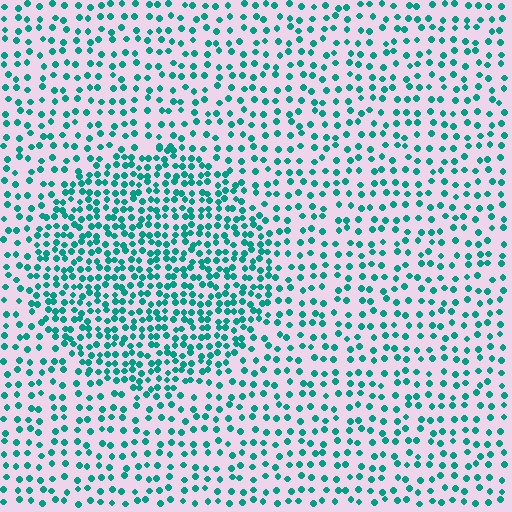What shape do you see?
I see a circle.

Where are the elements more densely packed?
The elements are more densely packed inside the circle boundary.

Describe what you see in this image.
The image contains small teal elements arranged at two different densities. A circle-shaped region is visible where the elements are more densely packed than the surrounding area.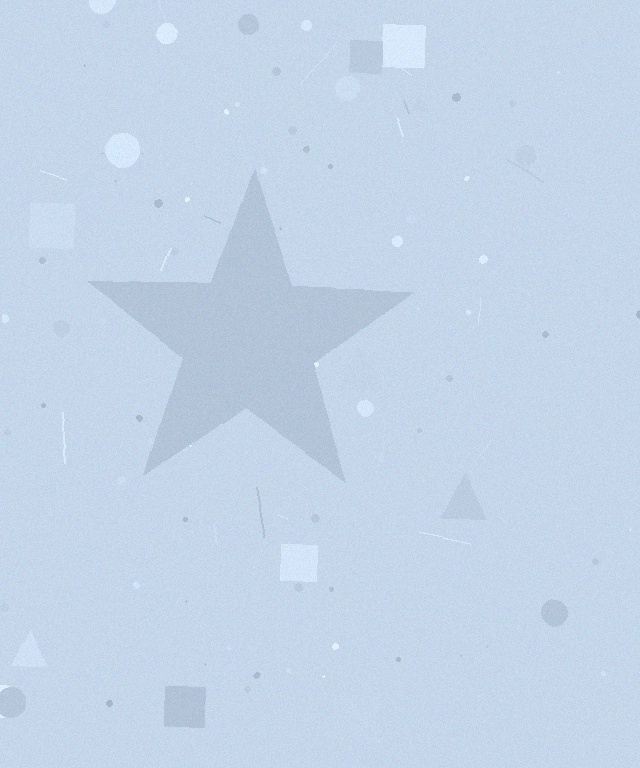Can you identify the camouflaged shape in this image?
The camouflaged shape is a star.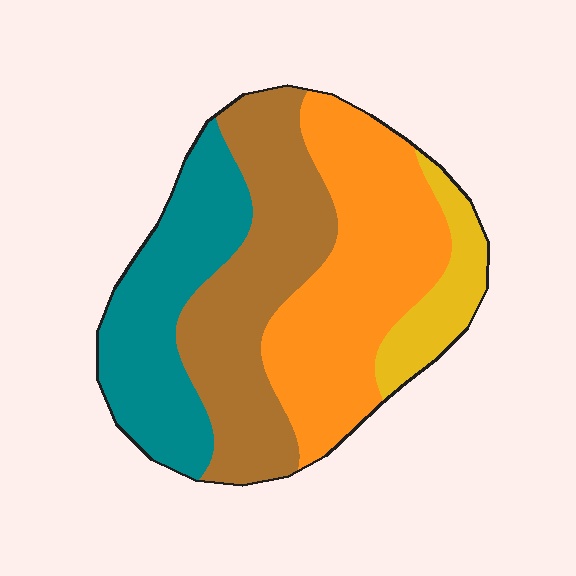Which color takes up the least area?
Yellow, at roughly 10%.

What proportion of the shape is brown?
Brown covers about 30% of the shape.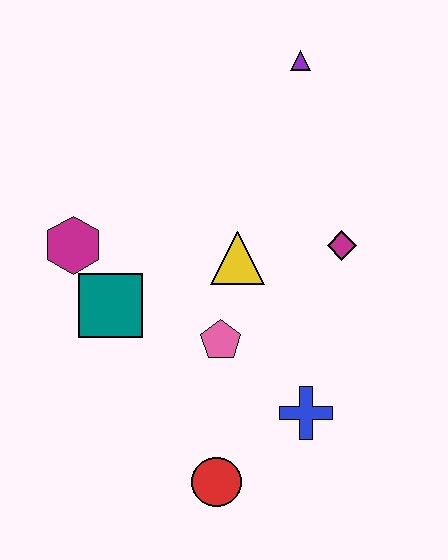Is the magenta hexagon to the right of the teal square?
No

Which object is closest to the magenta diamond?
The yellow triangle is closest to the magenta diamond.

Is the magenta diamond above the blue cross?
Yes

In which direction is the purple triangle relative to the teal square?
The purple triangle is above the teal square.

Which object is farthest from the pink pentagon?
The purple triangle is farthest from the pink pentagon.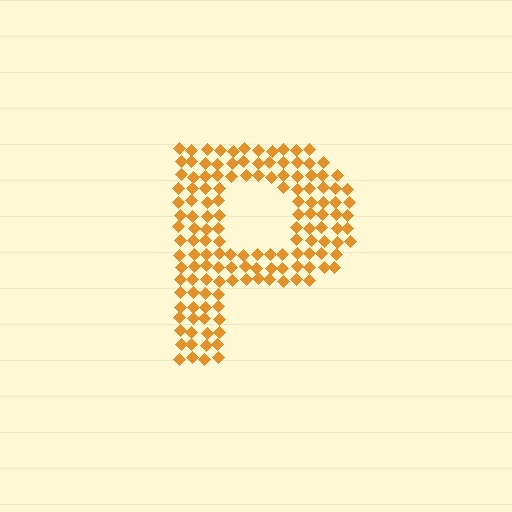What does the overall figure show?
The overall figure shows the letter P.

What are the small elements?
The small elements are diamonds.